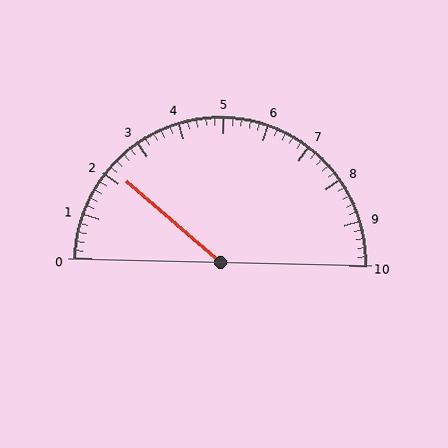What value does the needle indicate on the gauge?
The needle indicates approximately 2.2.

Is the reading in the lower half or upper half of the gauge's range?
The reading is in the lower half of the range (0 to 10).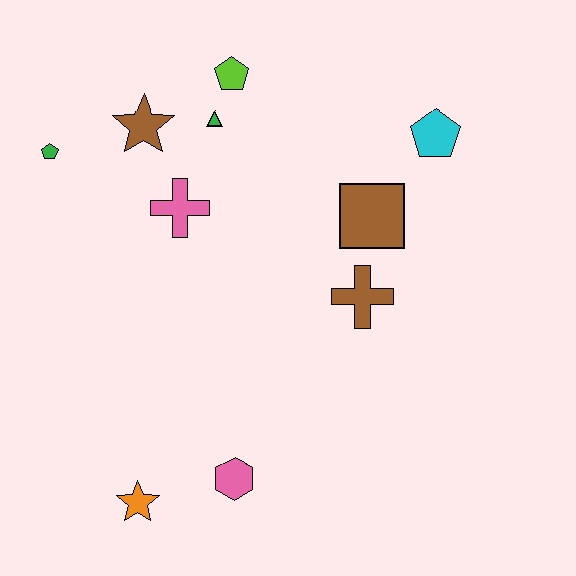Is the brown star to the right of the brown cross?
No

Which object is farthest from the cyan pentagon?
The orange star is farthest from the cyan pentagon.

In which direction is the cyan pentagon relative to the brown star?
The cyan pentagon is to the right of the brown star.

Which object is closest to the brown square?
The brown cross is closest to the brown square.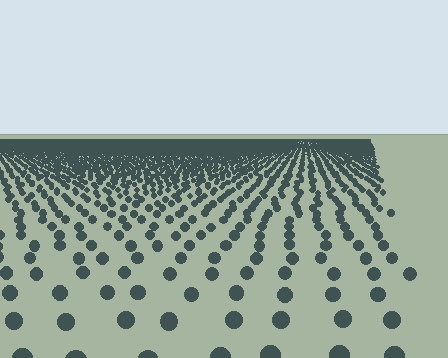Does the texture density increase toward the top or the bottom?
Density increases toward the top.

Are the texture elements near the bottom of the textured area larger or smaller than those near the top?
Larger. Near the bottom, elements are closer to the viewer and appear at a bigger on-screen size.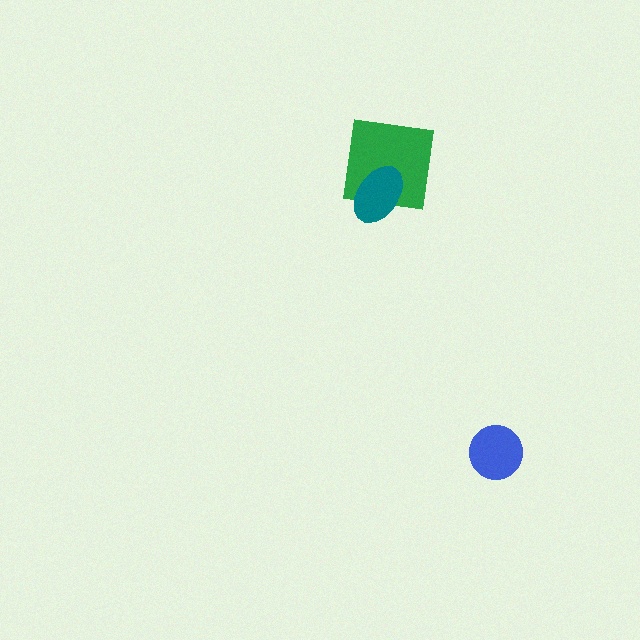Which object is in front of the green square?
The teal ellipse is in front of the green square.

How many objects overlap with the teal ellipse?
1 object overlaps with the teal ellipse.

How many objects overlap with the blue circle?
0 objects overlap with the blue circle.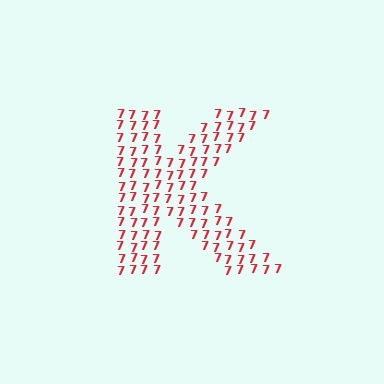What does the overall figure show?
The overall figure shows the letter K.